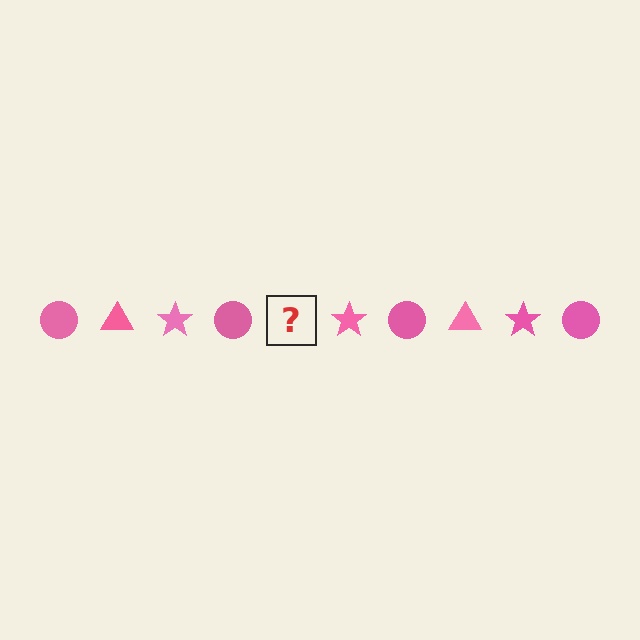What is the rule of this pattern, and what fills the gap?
The rule is that the pattern cycles through circle, triangle, star shapes in pink. The gap should be filled with a pink triangle.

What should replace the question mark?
The question mark should be replaced with a pink triangle.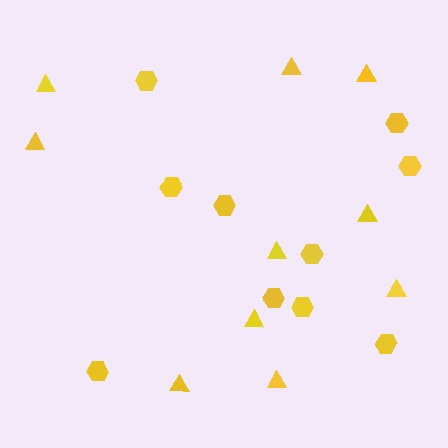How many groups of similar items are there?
There are 2 groups: one group of hexagons (10) and one group of triangles (10).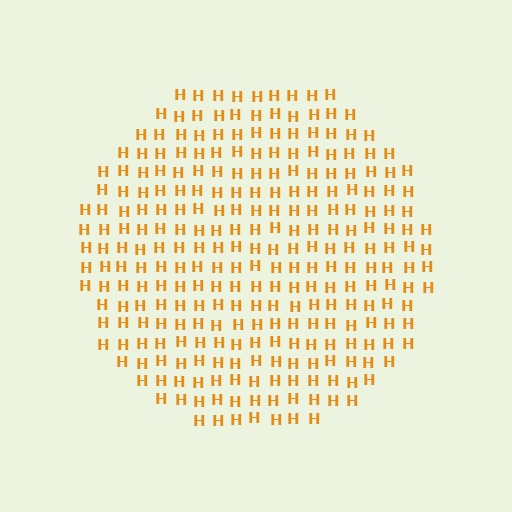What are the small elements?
The small elements are letter H's.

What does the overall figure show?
The overall figure shows a circle.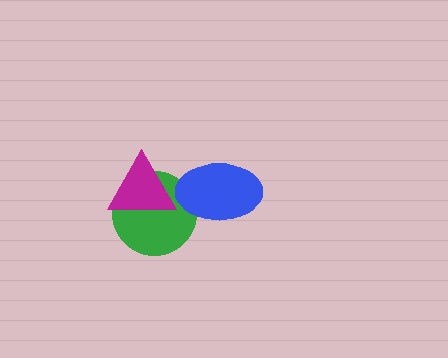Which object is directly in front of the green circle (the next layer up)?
The magenta triangle is directly in front of the green circle.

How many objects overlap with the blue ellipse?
1 object overlaps with the blue ellipse.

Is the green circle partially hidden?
Yes, it is partially covered by another shape.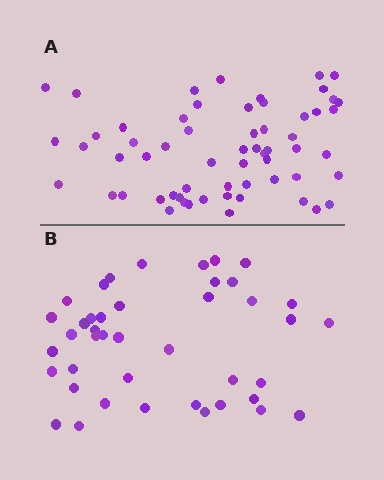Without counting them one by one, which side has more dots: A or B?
Region A (the top region) has more dots.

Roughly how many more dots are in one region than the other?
Region A has approximately 20 more dots than region B.